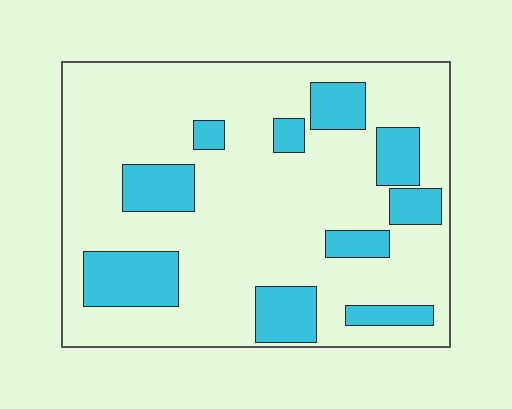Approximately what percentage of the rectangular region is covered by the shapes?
Approximately 25%.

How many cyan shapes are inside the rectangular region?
10.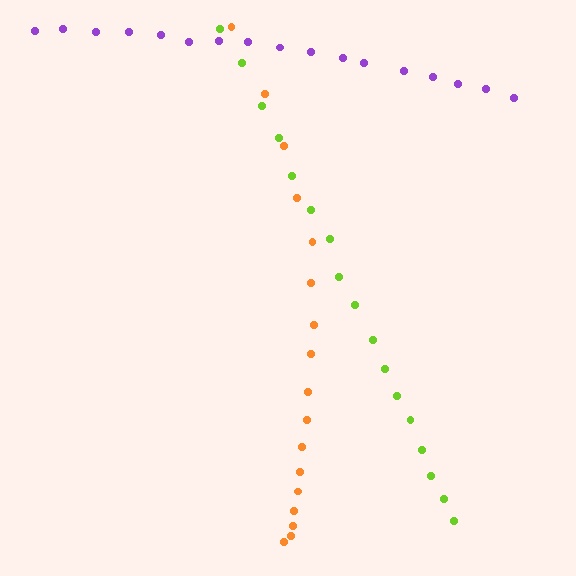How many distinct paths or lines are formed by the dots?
There are 3 distinct paths.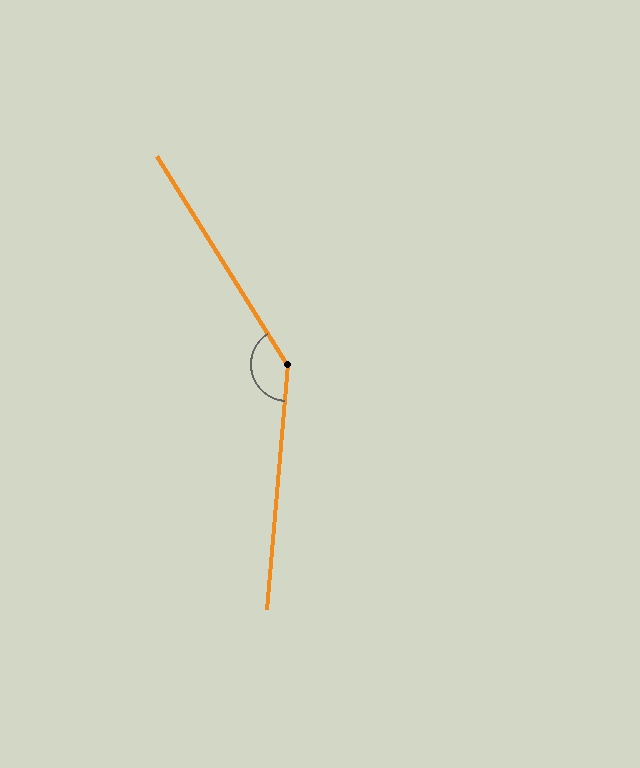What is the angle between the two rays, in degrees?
Approximately 143 degrees.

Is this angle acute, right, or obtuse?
It is obtuse.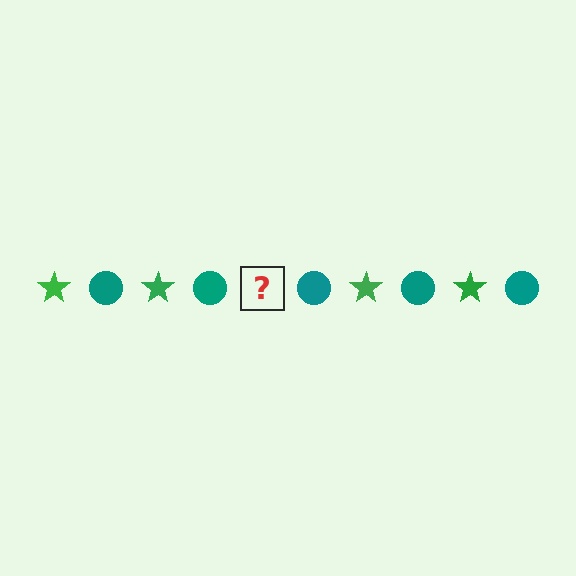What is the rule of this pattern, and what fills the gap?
The rule is that the pattern alternates between green star and teal circle. The gap should be filled with a green star.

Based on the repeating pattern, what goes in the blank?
The blank should be a green star.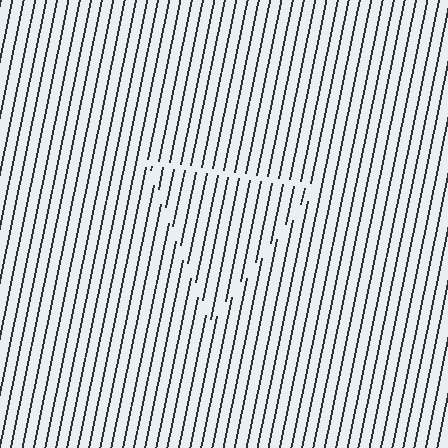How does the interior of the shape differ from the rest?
The interior of the shape contains the same grating, shifted by half a period — the contour is defined by the phase discontinuity where line-ends from the inner and outer gratings abut.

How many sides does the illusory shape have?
3 sides — the line-ends trace a triangle.